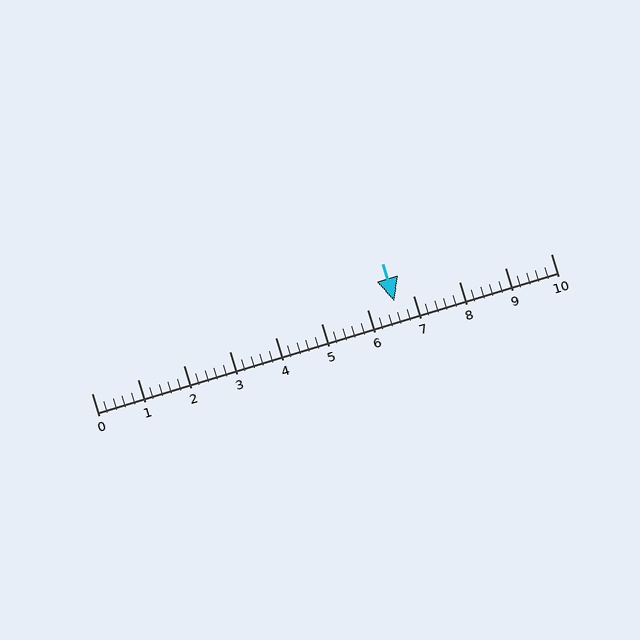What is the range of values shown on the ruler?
The ruler shows values from 0 to 10.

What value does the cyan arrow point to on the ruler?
The cyan arrow points to approximately 6.6.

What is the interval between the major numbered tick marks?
The major tick marks are spaced 1 units apart.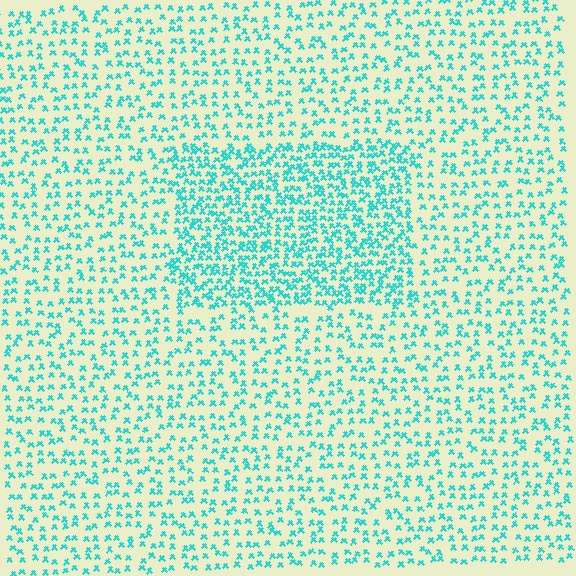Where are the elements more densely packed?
The elements are more densely packed inside the rectangle boundary.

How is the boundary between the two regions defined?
The boundary is defined by a change in element density (approximately 2.0x ratio). All elements are the same color, size, and shape.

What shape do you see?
I see a rectangle.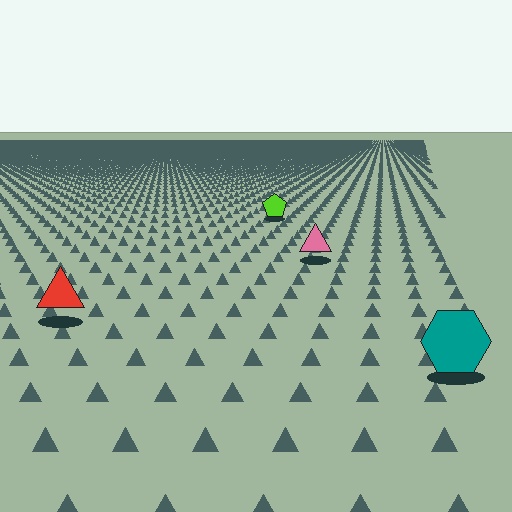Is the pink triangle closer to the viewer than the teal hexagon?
No. The teal hexagon is closer — you can tell from the texture gradient: the ground texture is coarser near it.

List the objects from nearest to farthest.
From nearest to farthest: the teal hexagon, the red triangle, the pink triangle, the lime pentagon.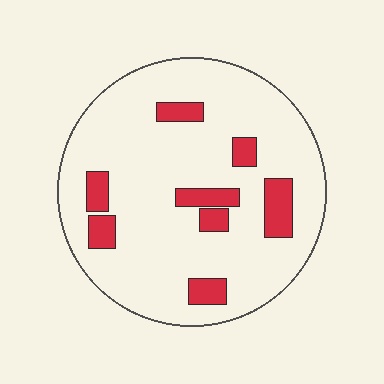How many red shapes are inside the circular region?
8.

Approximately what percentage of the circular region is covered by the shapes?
Approximately 15%.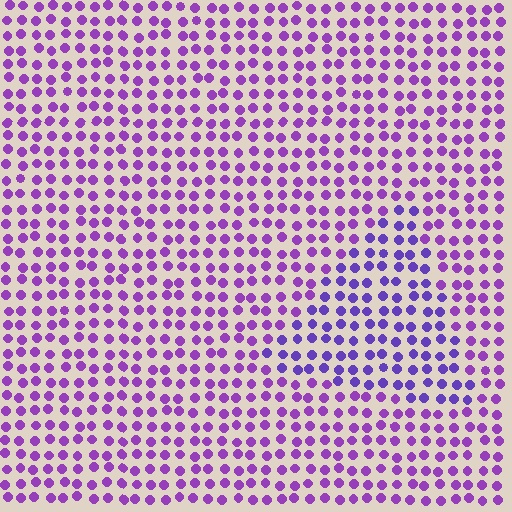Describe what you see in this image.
The image is filled with small purple elements in a uniform arrangement. A triangle-shaped region is visible where the elements are tinted to a slightly different hue, forming a subtle color boundary.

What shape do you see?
I see a triangle.